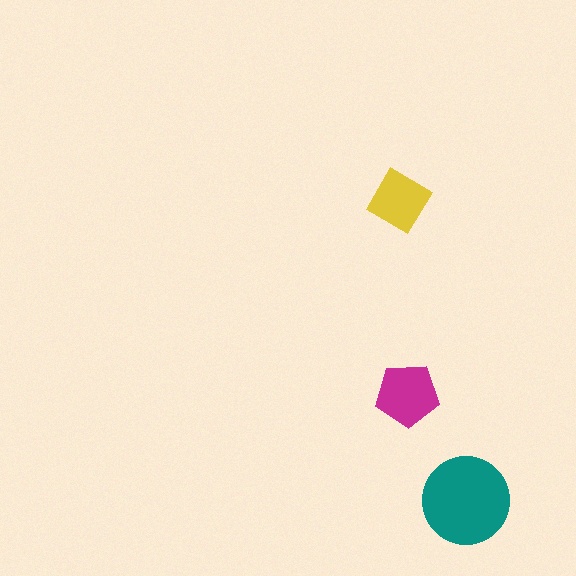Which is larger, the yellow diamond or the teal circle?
The teal circle.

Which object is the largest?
The teal circle.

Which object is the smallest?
The yellow diamond.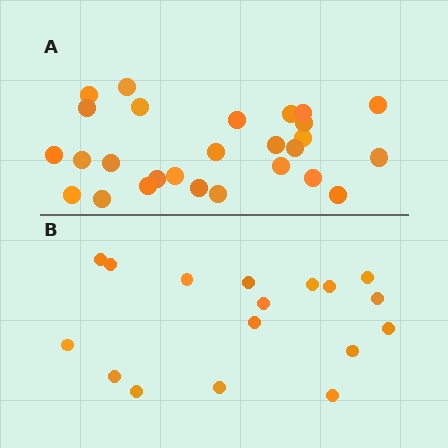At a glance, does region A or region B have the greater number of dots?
Region A (the top region) has more dots.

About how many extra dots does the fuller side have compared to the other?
Region A has roughly 10 or so more dots than region B.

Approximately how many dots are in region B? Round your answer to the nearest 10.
About 20 dots. (The exact count is 17, which rounds to 20.)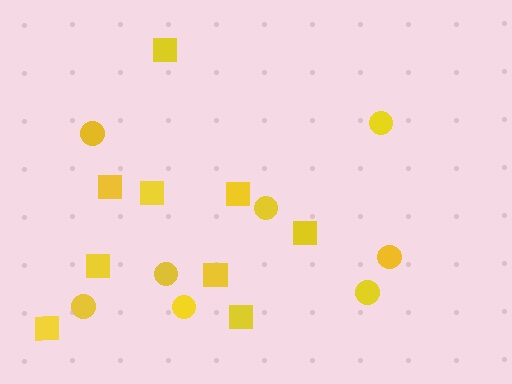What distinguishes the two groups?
There are 2 groups: one group of squares (9) and one group of circles (8).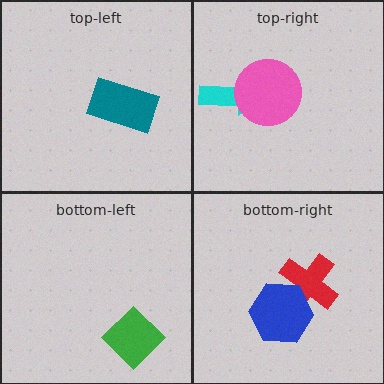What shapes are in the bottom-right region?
The red cross, the blue hexagon.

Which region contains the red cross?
The bottom-right region.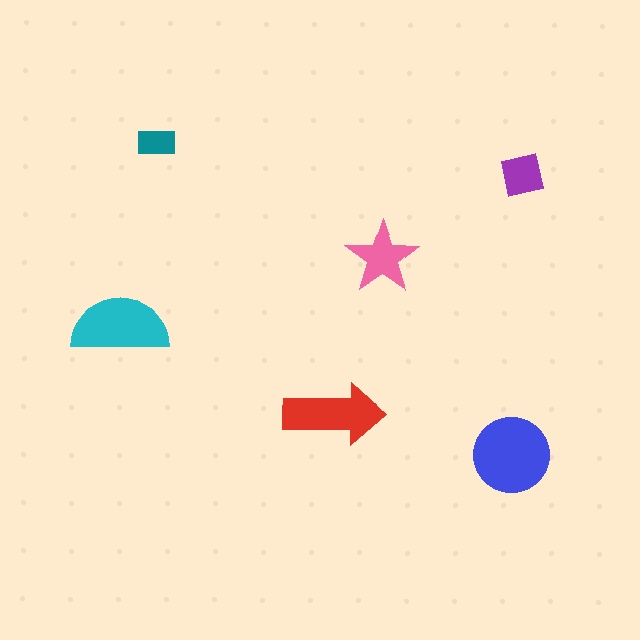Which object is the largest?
The blue circle.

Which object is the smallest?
The teal rectangle.